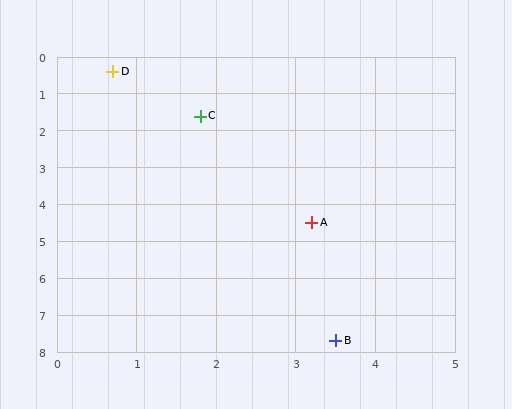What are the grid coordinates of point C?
Point C is at approximately (1.8, 1.6).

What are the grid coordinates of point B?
Point B is at approximately (3.5, 7.7).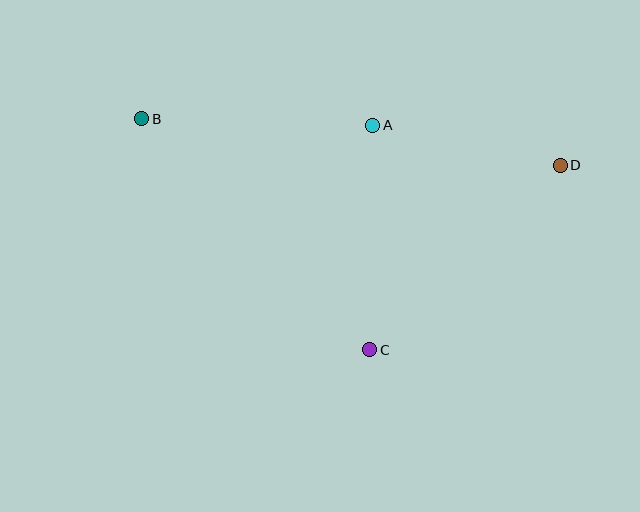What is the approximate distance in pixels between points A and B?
The distance between A and B is approximately 231 pixels.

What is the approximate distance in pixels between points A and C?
The distance between A and C is approximately 225 pixels.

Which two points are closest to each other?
Points A and D are closest to each other.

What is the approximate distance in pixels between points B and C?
The distance between B and C is approximately 324 pixels.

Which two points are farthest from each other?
Points B and D are farthest from each other.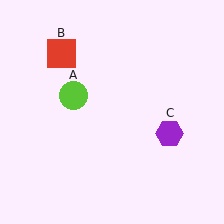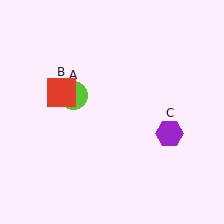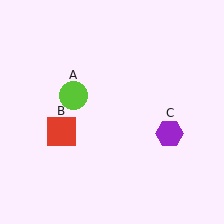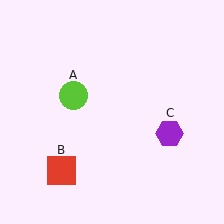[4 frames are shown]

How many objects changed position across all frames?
1 object changed position: red square (object B).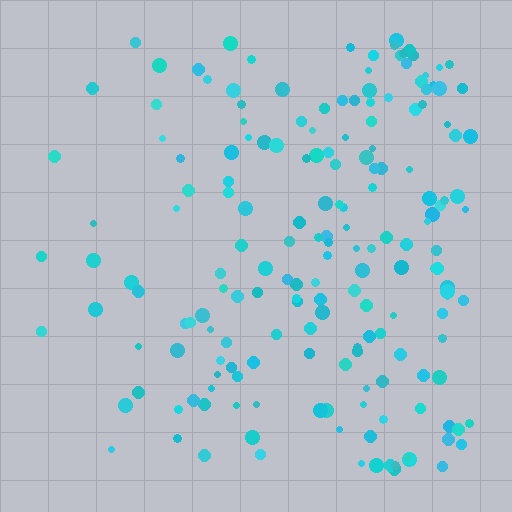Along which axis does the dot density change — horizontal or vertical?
Horizontal.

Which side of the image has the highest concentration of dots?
The right.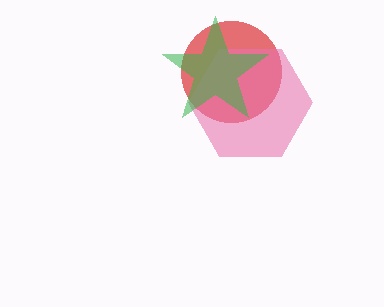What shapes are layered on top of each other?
The layered shapes are: a red circle, a pink hexagon, a green star.